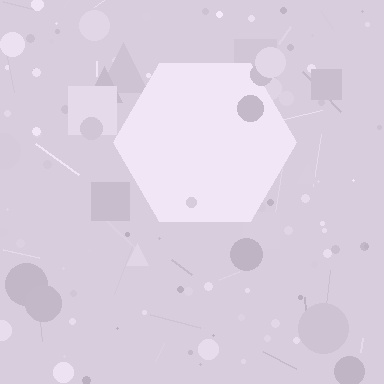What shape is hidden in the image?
A hexagon is hidden in the image.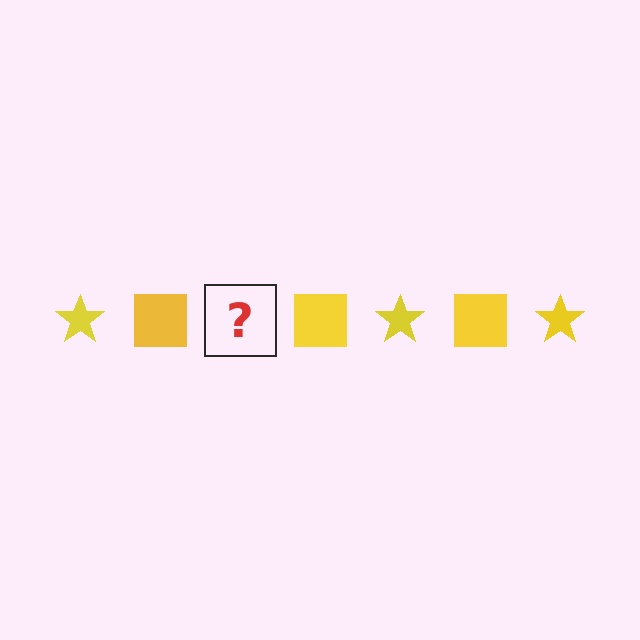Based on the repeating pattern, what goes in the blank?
The blank should be a yellow star.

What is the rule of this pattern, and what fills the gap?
The rule is that the pattern cycles through star, square shapes in yellow. The gap should be filled with a yellow star.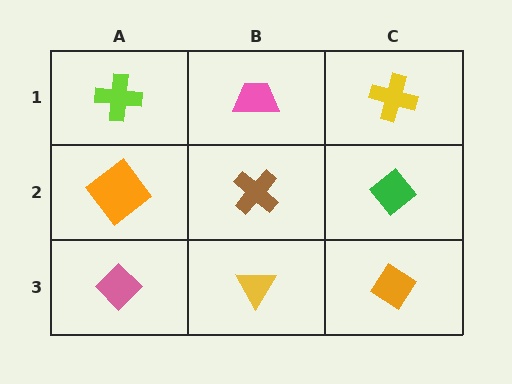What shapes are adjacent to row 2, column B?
A pink trapezoid (row 1, column B), a yellow triangle (row 3, column B), an orange diamond (row 2, column A), a green diamond (row 2, column C).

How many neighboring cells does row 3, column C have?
2.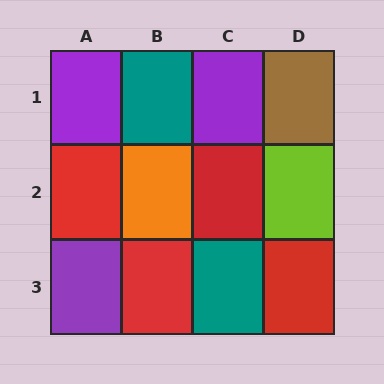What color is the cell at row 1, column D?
Brown.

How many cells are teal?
2 cells are teal.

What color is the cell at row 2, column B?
Orange.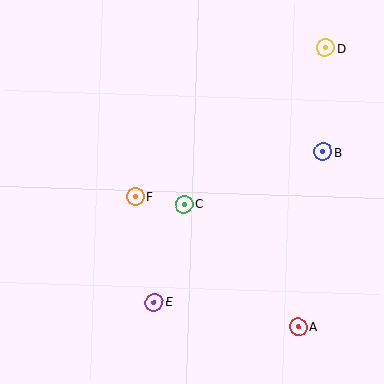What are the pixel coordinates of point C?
Point C is at (184, 204).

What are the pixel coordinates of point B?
Point B is at (323, 152).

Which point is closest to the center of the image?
Point C at (184, 204) is closest to the center.